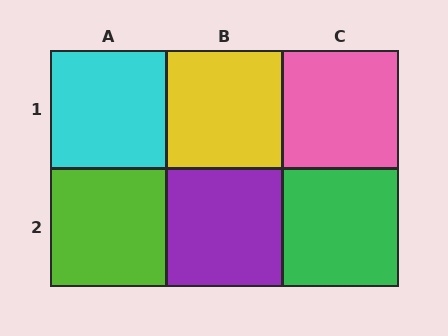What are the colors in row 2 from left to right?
Lime, purple, green.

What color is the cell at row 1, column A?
Cyan.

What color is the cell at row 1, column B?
Yellow.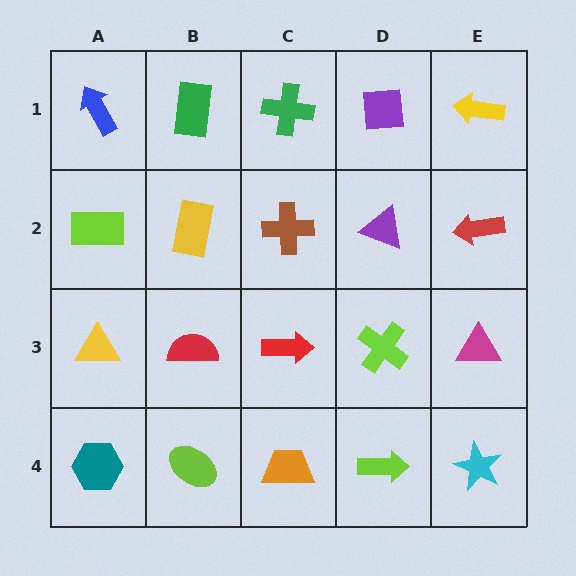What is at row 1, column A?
A blue arrow.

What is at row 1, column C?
A green cross.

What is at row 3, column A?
A yellow triangle.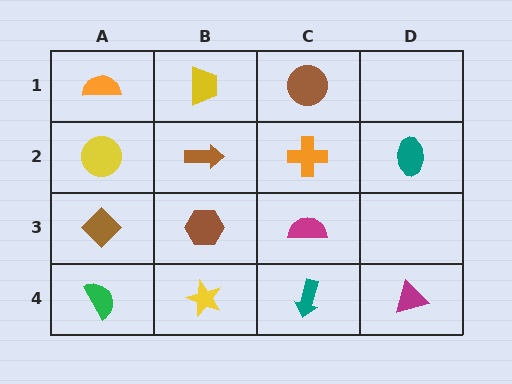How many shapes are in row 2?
4 shapes.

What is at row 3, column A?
A brown diamond.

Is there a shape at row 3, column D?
No, that cell is empty.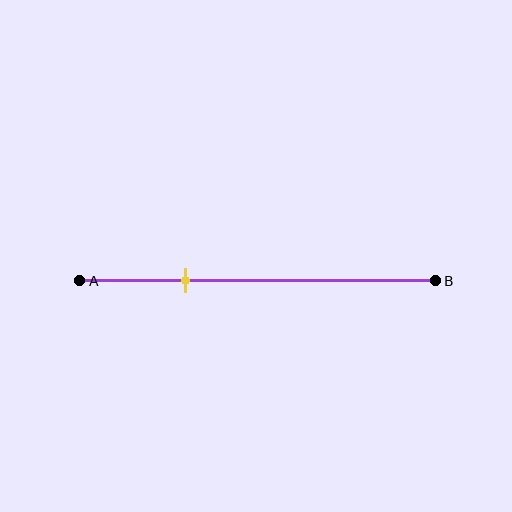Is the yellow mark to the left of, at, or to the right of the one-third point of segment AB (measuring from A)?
The yellow mark is to the left of the one-third point of segment AB.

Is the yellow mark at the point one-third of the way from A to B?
No, the mark is at about 30% from A, not at the 33% one-third point.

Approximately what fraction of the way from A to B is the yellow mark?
The yellow mark is approximately 30% of the way from A to B.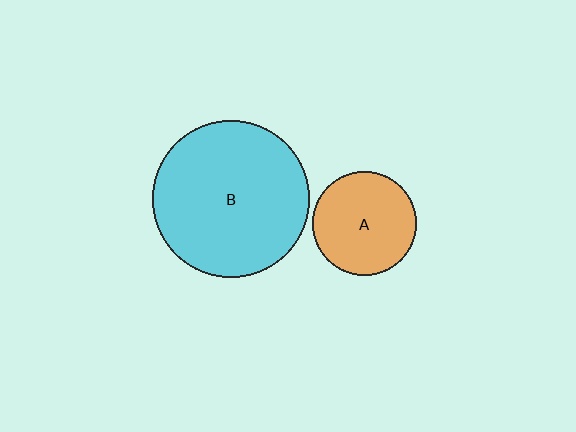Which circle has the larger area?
Circle B (cyan).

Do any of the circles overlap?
No, none of the circles overlap.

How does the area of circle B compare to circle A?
Approximately 2.3 times.